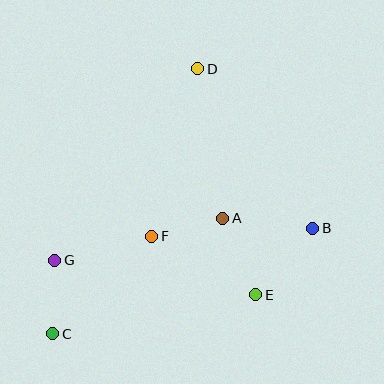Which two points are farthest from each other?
Points C and D are farthest from each other.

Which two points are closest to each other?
Points C and G are closest to each other.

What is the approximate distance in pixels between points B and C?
The distance between B and C is approximately 281 pixels.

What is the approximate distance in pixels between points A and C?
The distance between A and C is approximately 206 pixels.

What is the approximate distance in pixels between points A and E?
The distance between A and E is approximately 83 pixels.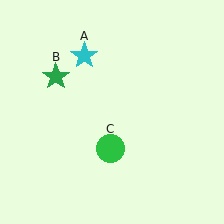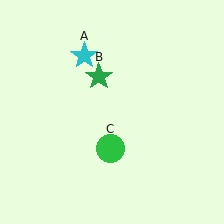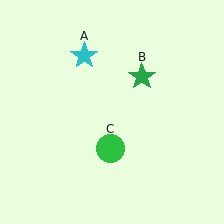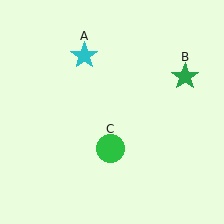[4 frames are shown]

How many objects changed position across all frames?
1 object changed position: green star (object B).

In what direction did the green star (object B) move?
The green star (object B) moved right.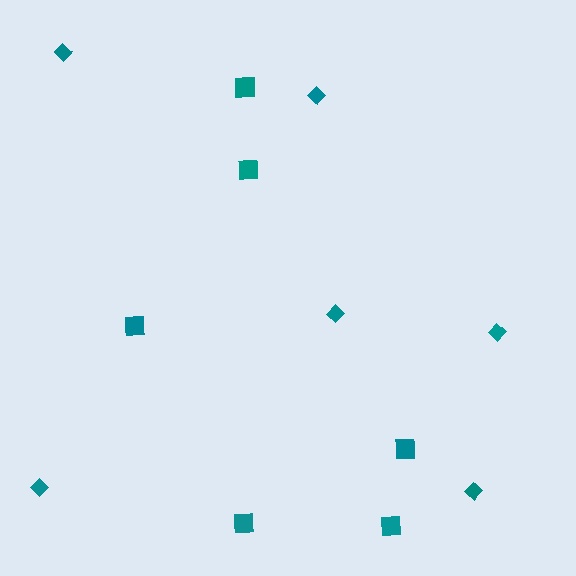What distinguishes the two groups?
There are 2 groups: one group of diamonds (6) and one group of squares (6).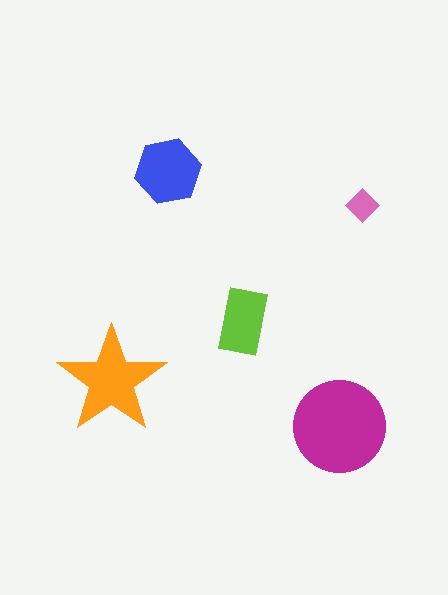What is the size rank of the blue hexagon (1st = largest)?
3rd.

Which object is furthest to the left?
The orange star is leftmost.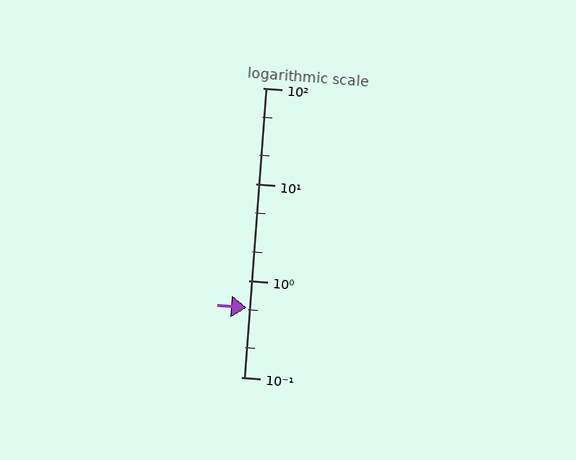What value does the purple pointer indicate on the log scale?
The pointer indicates approximately 0.52.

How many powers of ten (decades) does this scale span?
The scale spans 3 decades, from 0.1 to 100.